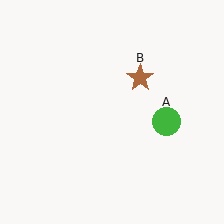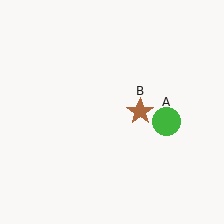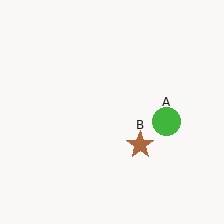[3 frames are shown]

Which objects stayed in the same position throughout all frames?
Green circle (object A) remained stationary.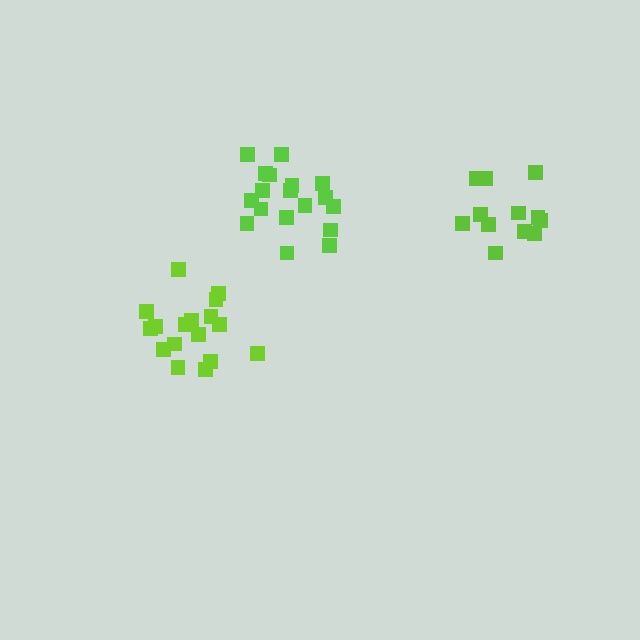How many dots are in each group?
Group 1: 18 dots, Group 2: 17 dots, Group 3: 12 dots (47 total).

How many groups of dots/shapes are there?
There are 3 groups.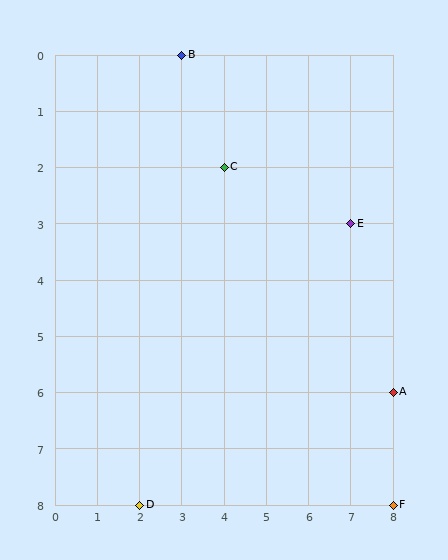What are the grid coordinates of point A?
Point A is at grid coordinates (8, 6).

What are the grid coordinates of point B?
Point B is at grid coordinates (3, 0).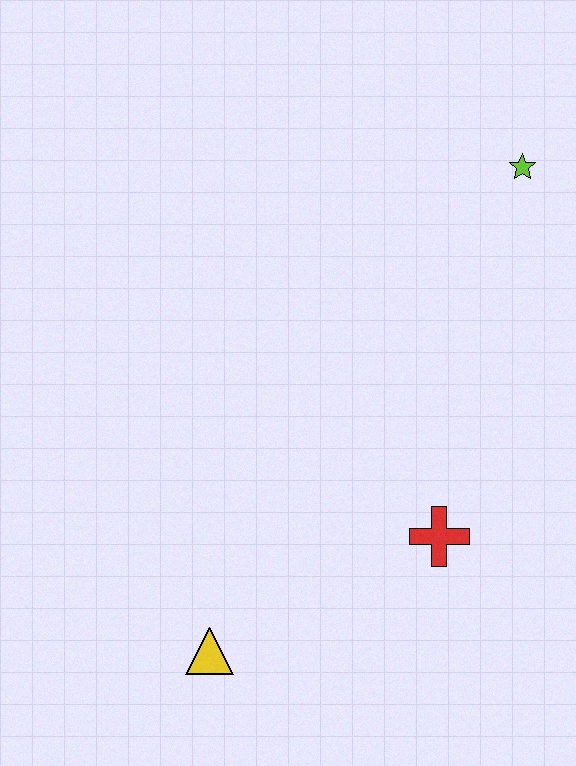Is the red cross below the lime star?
Yes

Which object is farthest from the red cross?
The lime star is farthest from the red cross.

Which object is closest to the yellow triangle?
The red cross is closest to the yellow triangle.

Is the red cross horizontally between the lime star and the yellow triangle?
Yes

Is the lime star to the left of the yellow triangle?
No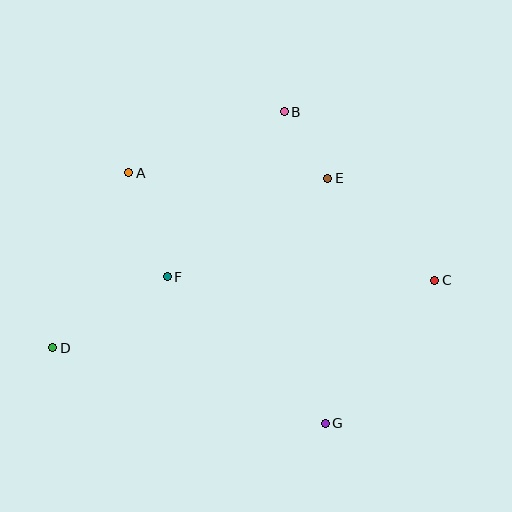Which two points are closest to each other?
Points B and E are closest to each other.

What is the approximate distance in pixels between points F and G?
The distance between F and G is approximately 216 pixels.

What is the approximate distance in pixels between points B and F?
The distance between B and F is approximately 202 pixels.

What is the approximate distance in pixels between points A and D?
The distance between A and D is approximately 191 pixels.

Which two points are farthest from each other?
Points C and D are farthest from each other.